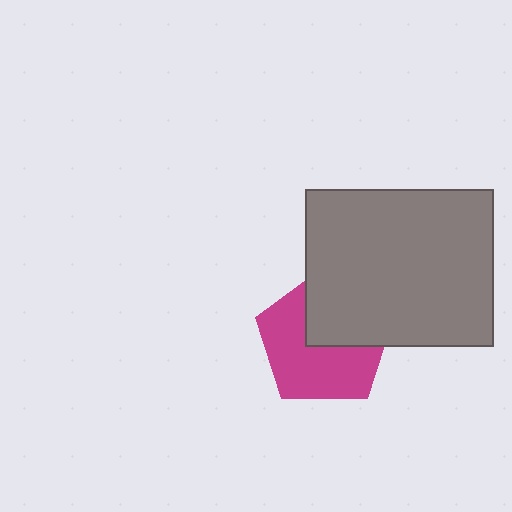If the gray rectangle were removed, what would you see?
You would see the complete magenta pentagon.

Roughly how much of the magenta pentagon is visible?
About half of it is visible (roughly 60%).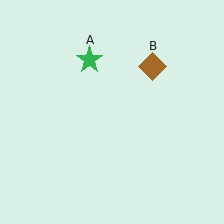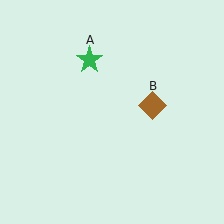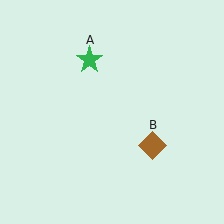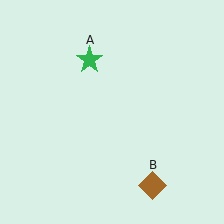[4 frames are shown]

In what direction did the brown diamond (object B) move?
The brown diamond (object B) moved down.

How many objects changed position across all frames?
1 object changed position: brown diamond (object B).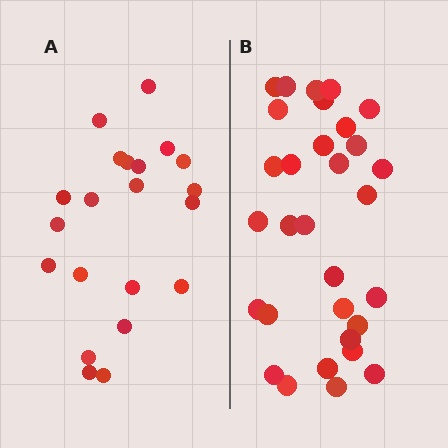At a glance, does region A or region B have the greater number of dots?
Region B (the right region) has more dots.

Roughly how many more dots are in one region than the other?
Region B has roughly 10 or so more dots than region A.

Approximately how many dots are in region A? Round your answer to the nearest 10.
About 20 dots. (The exact count is 21, which rounds to 20.)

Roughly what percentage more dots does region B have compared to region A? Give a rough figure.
About 50% more.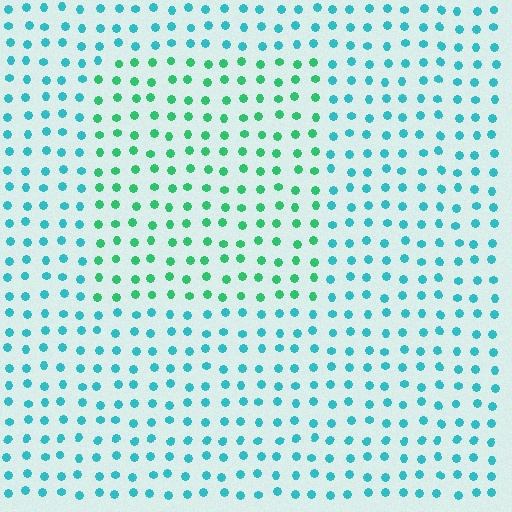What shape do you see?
I see a rectangle.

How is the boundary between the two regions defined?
The boundary is defined purely by a slight shift in hue (about 37 degrees). Spacing, size, and orientation are identical on both sides.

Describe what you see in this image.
The image is filled with small cyan elements in a uniform arrangement. A rectangle-shaped region is visible where the elements are tinted to a slightly different hue, forming a subtle color boundary.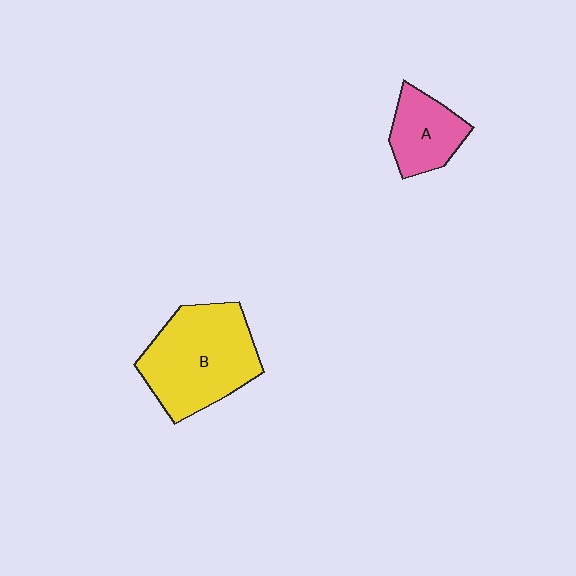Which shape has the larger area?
Shape B (yellow).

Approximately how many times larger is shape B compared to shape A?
Approximately 2.0 times.